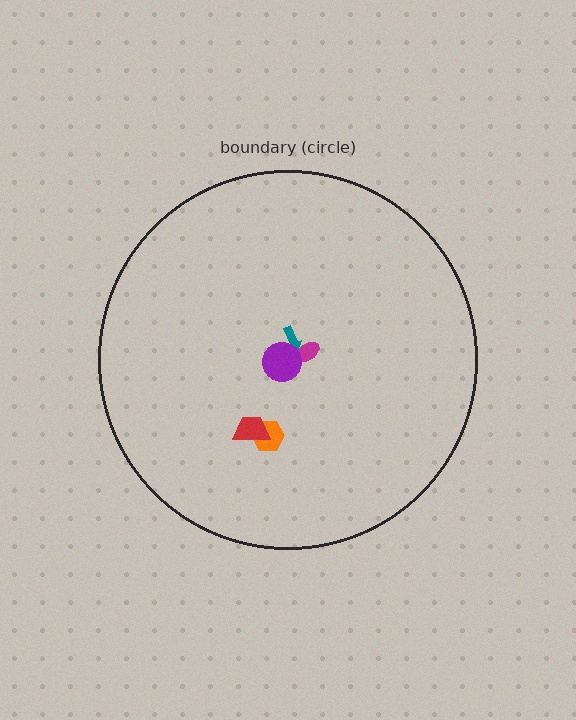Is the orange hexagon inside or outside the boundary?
Inside.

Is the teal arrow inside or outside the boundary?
Inside.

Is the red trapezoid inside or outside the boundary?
Inside.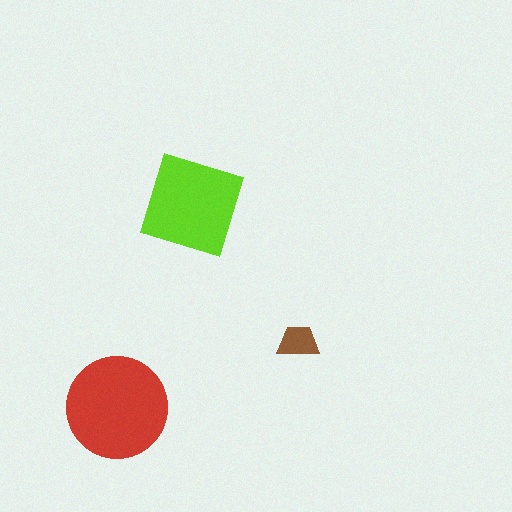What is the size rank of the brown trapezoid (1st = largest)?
3rd.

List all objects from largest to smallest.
The red circle, the lime diamond, the brown trapezoid.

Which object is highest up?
The lime diamond is topmost.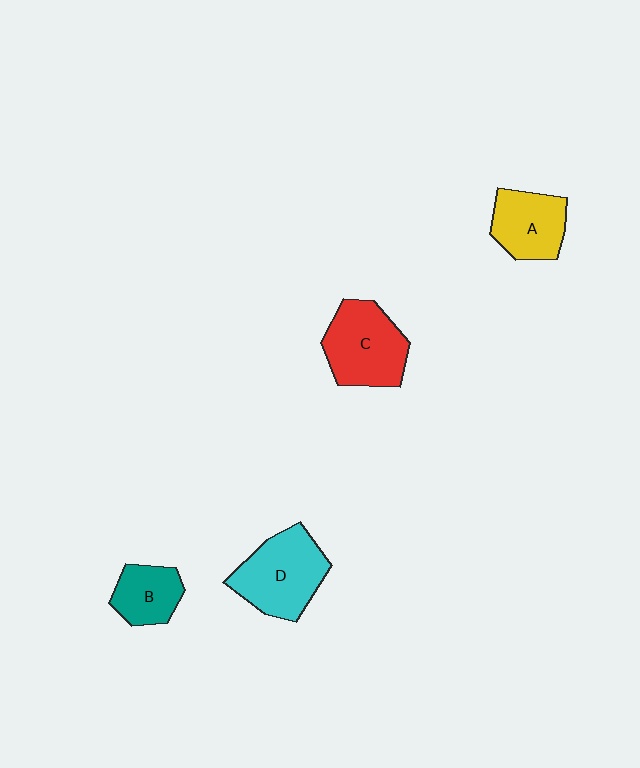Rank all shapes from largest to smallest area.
From largest to smallest: D (cyan), C (red), A (yellow), B (teal).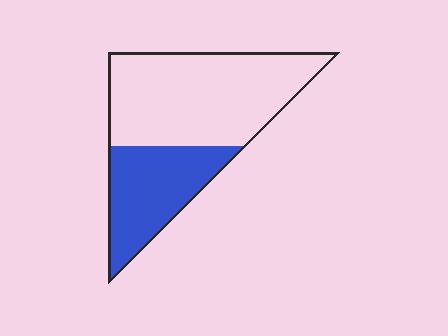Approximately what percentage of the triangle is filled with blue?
Approximately 35%.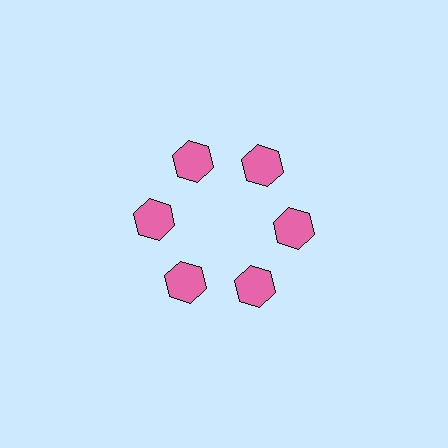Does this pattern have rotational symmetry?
Yes, this pattern has 6-fold rotational symmetry. It looks the same after rotating 60 degrees around the center.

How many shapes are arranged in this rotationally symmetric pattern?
There are 6 shapes, arranged in 6 groups of 1.